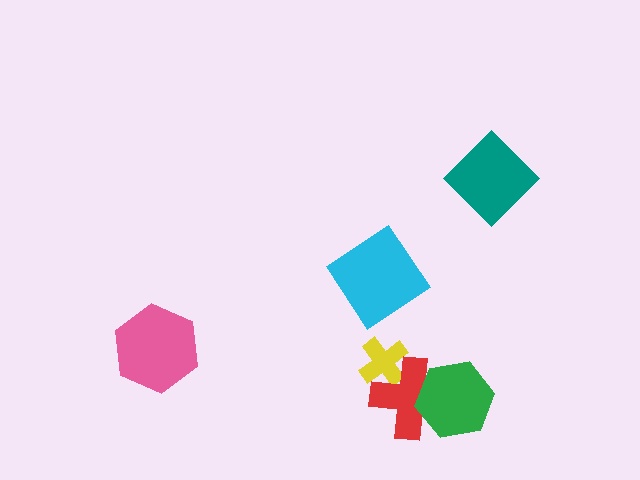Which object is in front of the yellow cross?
The red cross is in front of the yellow cross.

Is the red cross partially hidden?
Yes, it is partially covered by another shape.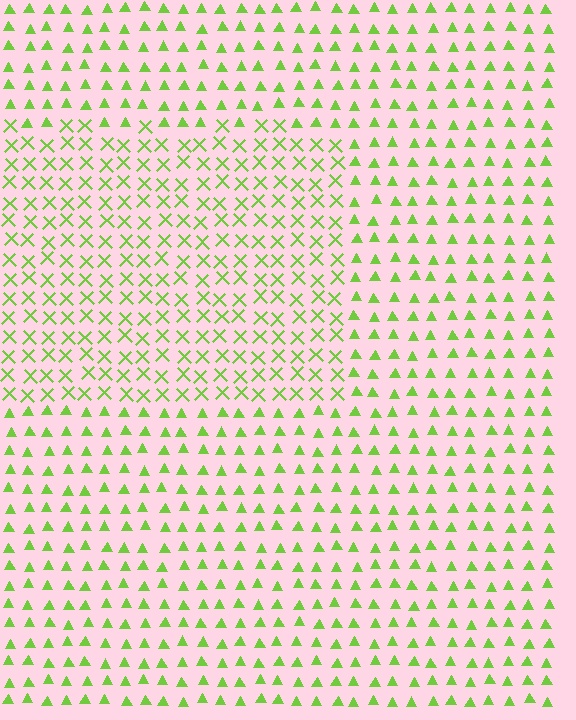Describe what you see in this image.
The image is filled with small lime elements arranged in a uniform grid. A rectangle-shaped region contains X marks, while the surrounding area contains triangles. The boundary is defined purely by the change in element shape.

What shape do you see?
I see a rectangle.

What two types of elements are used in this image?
The image uses X marks inside the rectangle region and triangles outside it.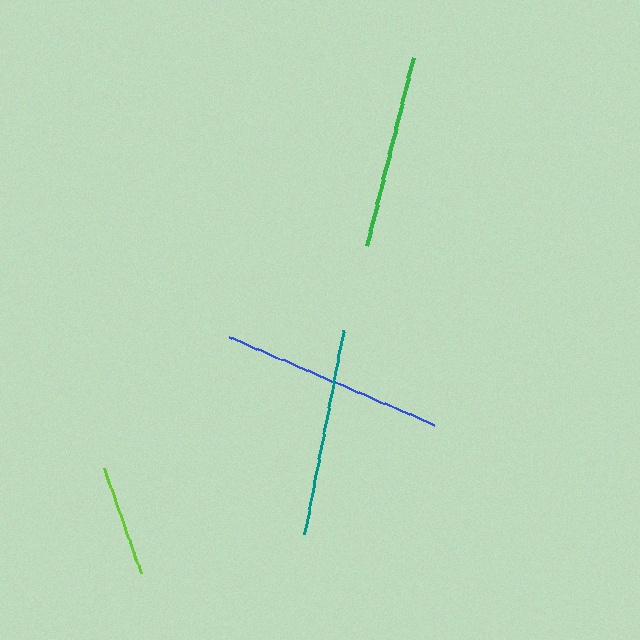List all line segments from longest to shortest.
From longest to shortest: blue, teal, green, lime.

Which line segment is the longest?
The blue line is the longest at approximately 224 pixels.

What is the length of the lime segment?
The lime segment is approximately 112 pixels long.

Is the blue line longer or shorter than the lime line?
The blue line is longer than the lime line.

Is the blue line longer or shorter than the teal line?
The blue line is longer than the teal line.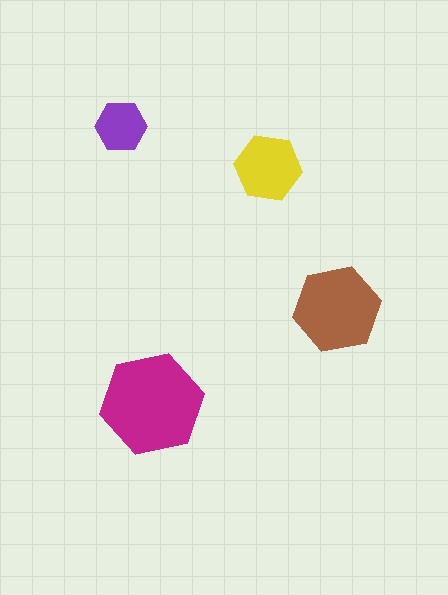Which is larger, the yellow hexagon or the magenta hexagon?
The magenta one.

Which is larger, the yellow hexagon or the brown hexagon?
The brown one.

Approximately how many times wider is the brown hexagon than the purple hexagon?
About 1.5 times wider.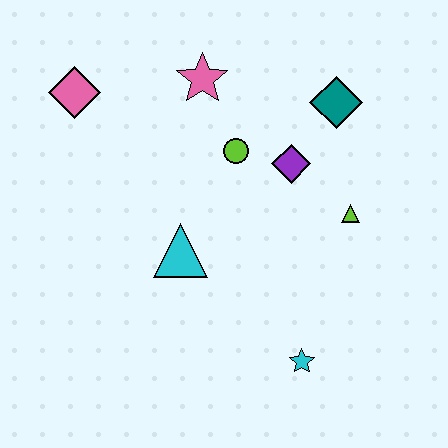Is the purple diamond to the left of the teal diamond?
Yes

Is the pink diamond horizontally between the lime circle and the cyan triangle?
No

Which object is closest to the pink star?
The lime circle is closest to the pink star.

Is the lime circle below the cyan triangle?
No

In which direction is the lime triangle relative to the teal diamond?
The lime triangle is below the teal diamond.